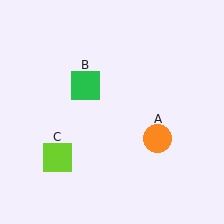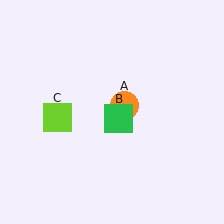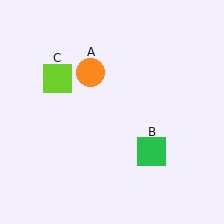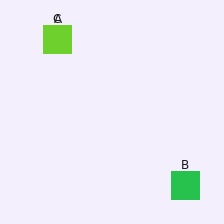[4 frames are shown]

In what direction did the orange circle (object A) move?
The orange circle (object A) moved up and to the left.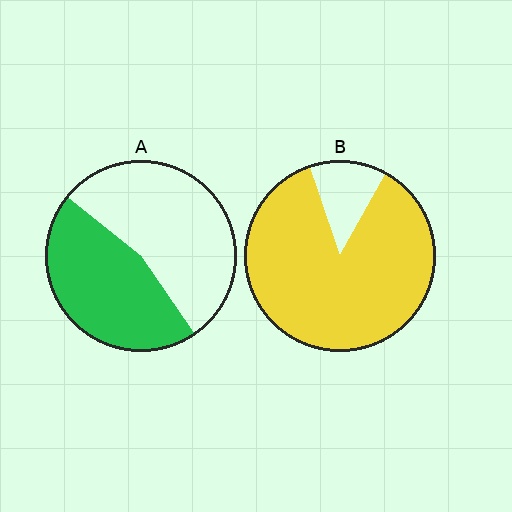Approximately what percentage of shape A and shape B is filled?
A is approximately 45% and B is approximately 85%.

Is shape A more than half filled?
No.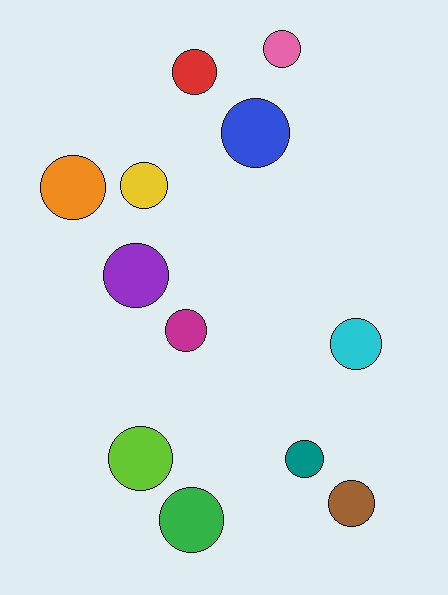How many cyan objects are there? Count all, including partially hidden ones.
There is 1 cyan object.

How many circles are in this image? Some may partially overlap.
There are 12 circles.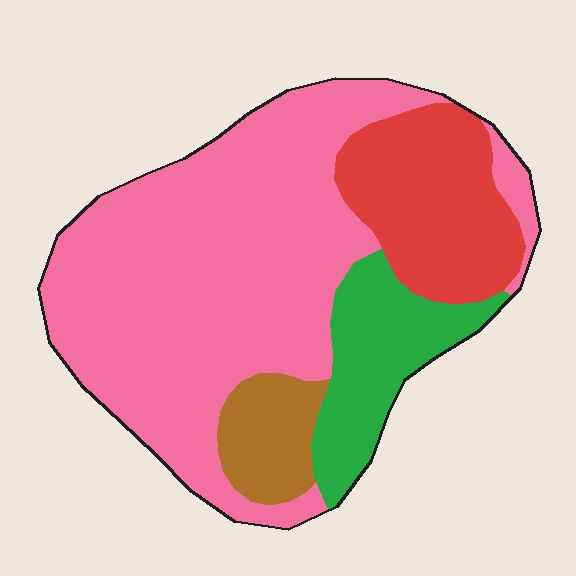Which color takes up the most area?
Pink, at roughly 60%.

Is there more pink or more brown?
Pink.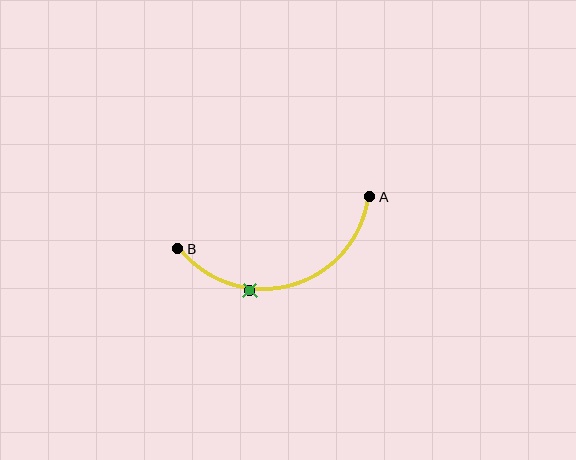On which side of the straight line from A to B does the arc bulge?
The arc bulges below the straight line connecting A and B.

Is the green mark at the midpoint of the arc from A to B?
No. The green mark lies on the arc but is closer to endpoint B. The arc midpoint would be at the point on the curve equidistant along the arc from both A and B.